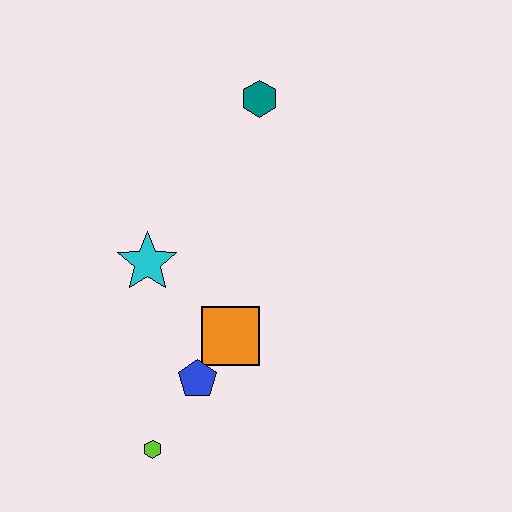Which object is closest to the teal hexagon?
The cyan star is closest to the teal hexagon.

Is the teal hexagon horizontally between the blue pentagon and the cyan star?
No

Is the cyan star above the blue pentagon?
Yes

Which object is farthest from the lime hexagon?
The teal hexagon is farthest from the lime hexagon.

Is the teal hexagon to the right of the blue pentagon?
Yes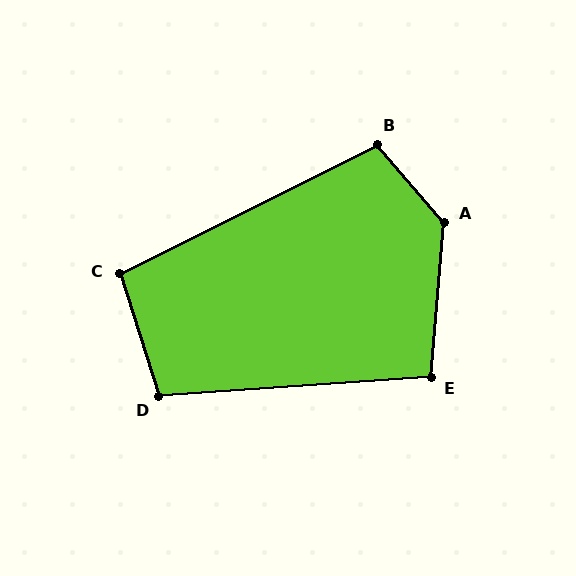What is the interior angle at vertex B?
Approximately 104 degrees (obtuse).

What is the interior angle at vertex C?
Approximately 99 degrees (obtuse).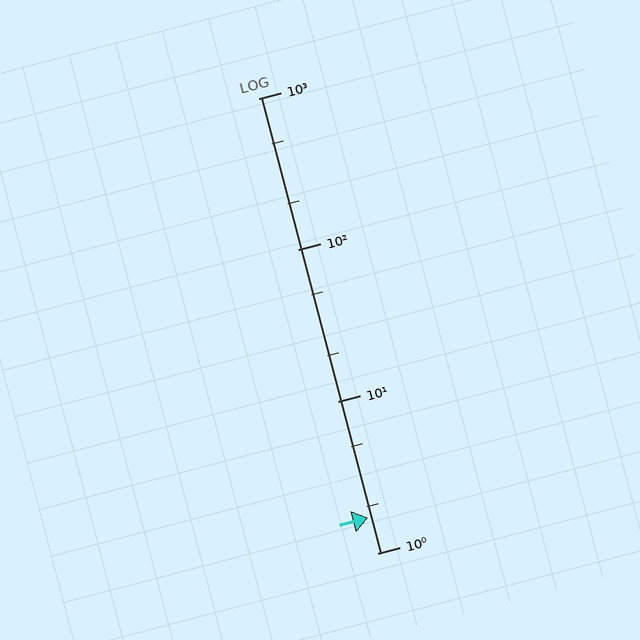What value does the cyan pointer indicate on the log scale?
The pointer indicates approximately 1.7.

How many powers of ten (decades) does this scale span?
The scale spans 3 decades, from 1 to 1000.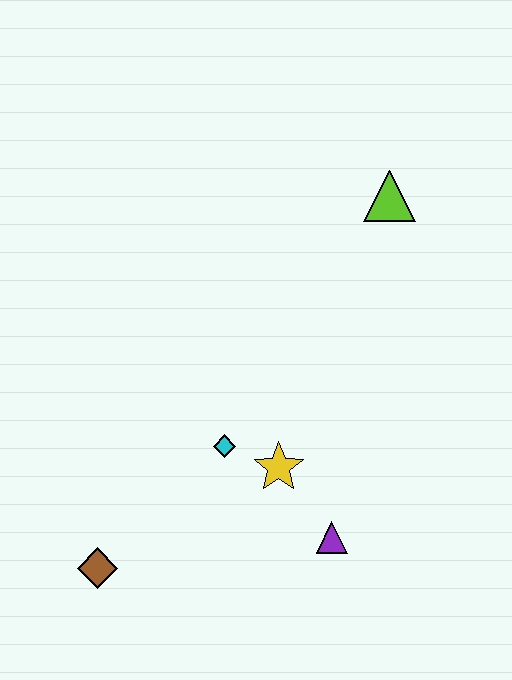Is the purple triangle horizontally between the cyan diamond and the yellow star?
No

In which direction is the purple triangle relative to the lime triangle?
The purple triangle is below the lime triangle.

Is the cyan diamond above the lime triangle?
No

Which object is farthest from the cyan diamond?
The lime triangle is farthest from the cyan diamond.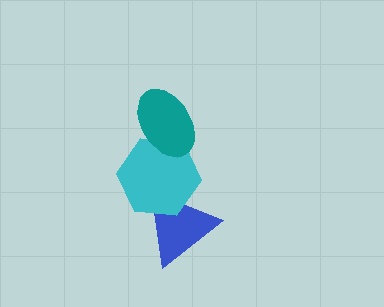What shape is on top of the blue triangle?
The cyan hexagon is on top of the blue triangle.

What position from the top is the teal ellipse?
The teal ellipse is 1st from the top.